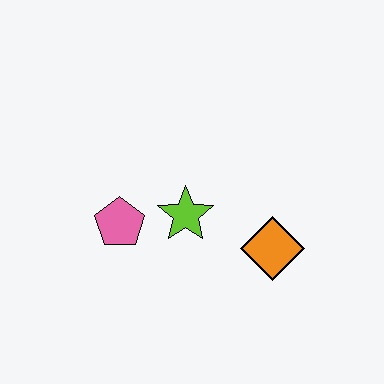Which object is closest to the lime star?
The pink pentagon is closest to the lime star.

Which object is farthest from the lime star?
The orange diamond is farthest from the lime star.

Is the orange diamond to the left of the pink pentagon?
No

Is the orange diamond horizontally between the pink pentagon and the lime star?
No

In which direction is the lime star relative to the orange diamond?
The lime star is to the left of the orange diamond.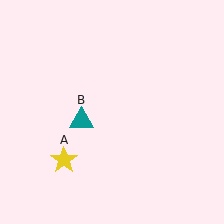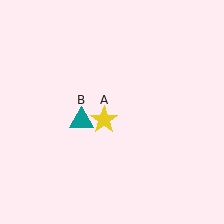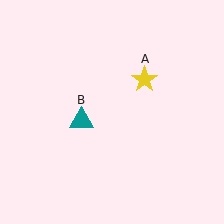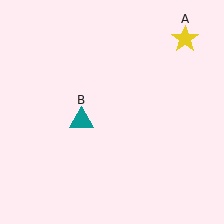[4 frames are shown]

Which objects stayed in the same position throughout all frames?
Teal triangle (object B) remained stationary.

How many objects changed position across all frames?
1 object changed position: yellow star (object A).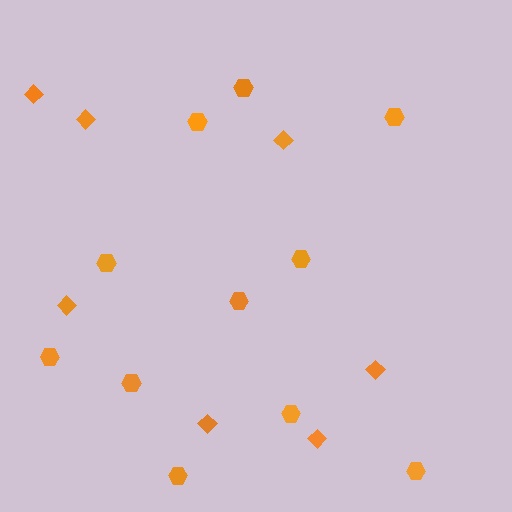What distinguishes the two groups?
There are 2 groups: one group of diamonds (7) and one group of hexagons (11).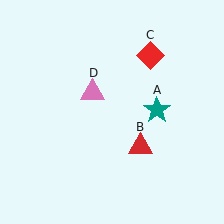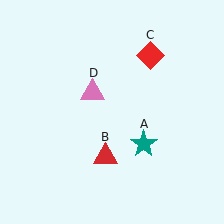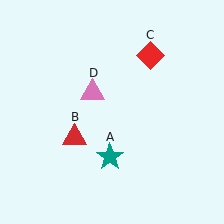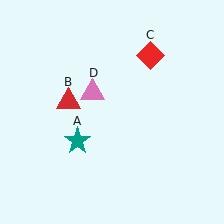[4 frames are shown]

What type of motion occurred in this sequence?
The teal star (object A), red triangle (object B) rotated clockwise around the center of the scene.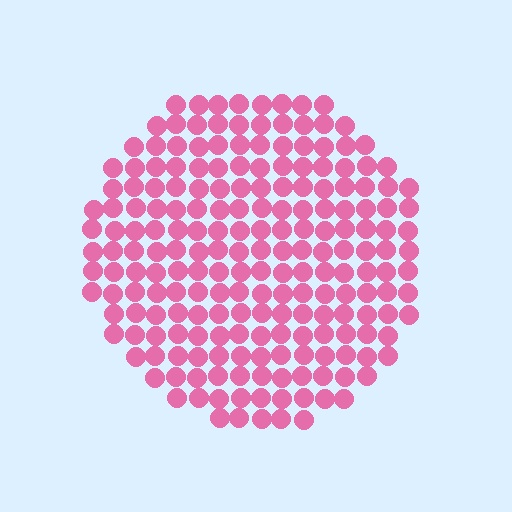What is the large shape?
The large shape is a circle.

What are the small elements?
The small elements are circles.